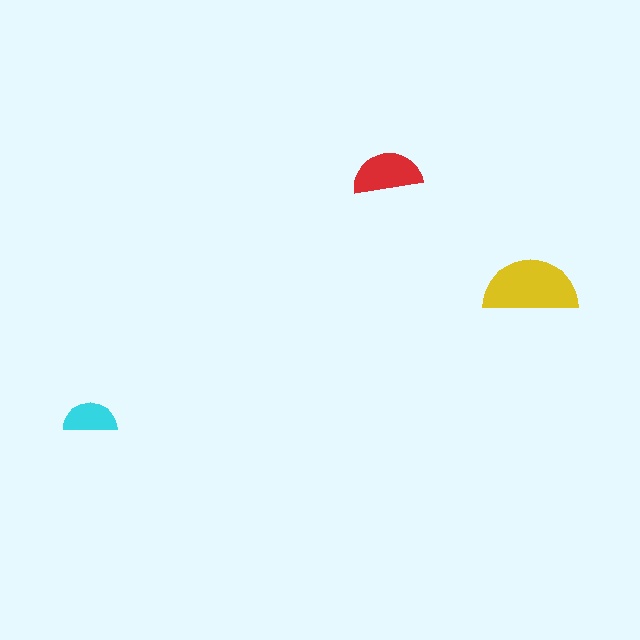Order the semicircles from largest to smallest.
the yellow one, the red one, the cyan one.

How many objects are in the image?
There are 3 objects in the image.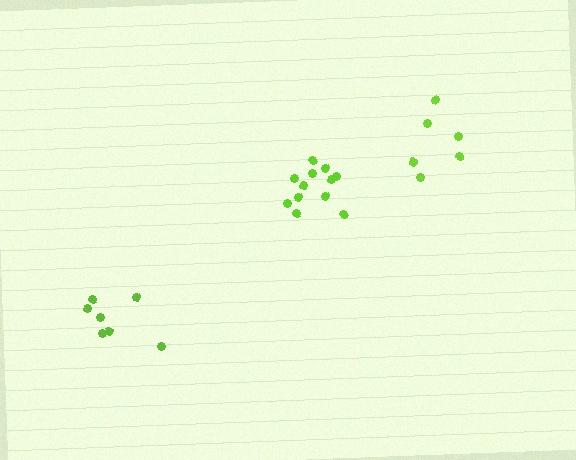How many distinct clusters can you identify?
There are 3 distinct clusters.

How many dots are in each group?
Group 1: 6 dots, Group 2: 7 dots, Group 3: 12 dots (25 total).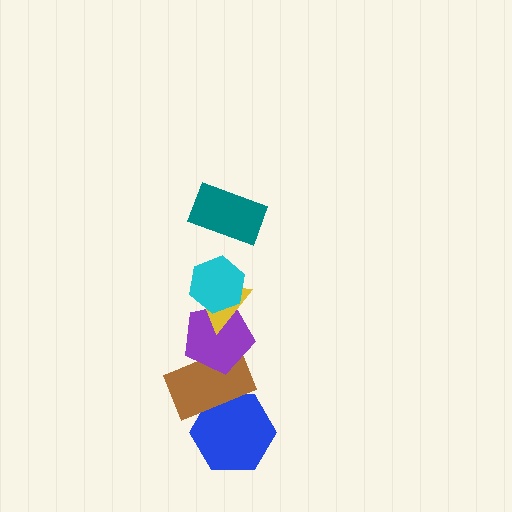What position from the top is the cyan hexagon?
The cyan hexagon is 2nd from the top.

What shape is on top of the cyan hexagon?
The teal rectangle is on top of the cyan hexagon.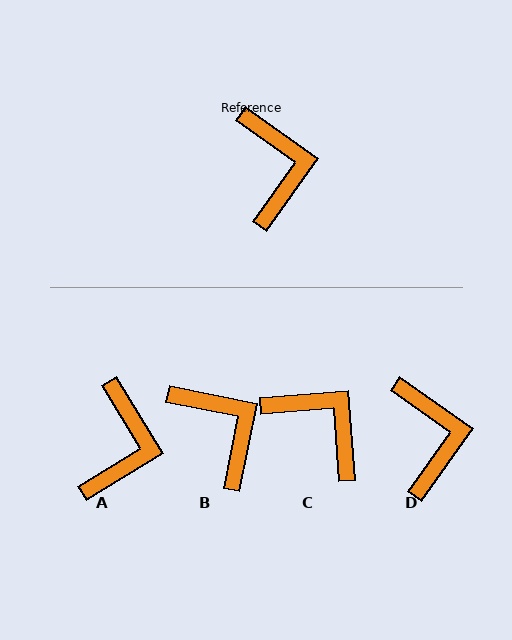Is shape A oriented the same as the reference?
No, it is off by about 23 degrees.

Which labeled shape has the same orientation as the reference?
D.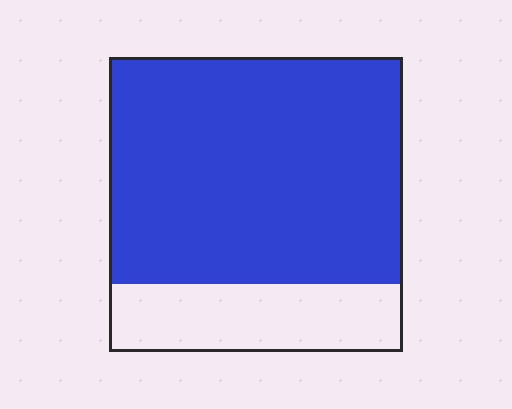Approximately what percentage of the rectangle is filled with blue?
Approximately 75%.